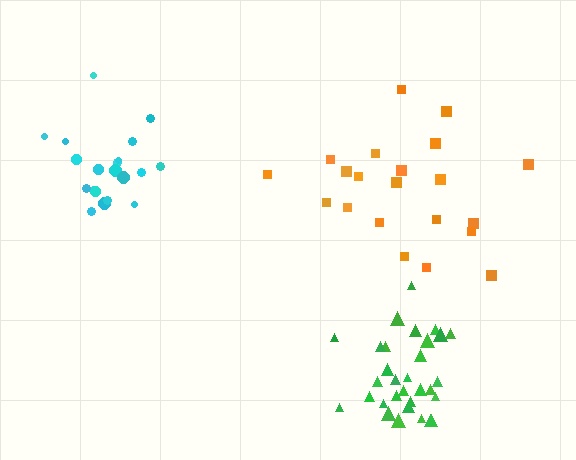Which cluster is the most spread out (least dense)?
Orange.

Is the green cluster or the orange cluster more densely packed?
Green.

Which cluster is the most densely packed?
Green.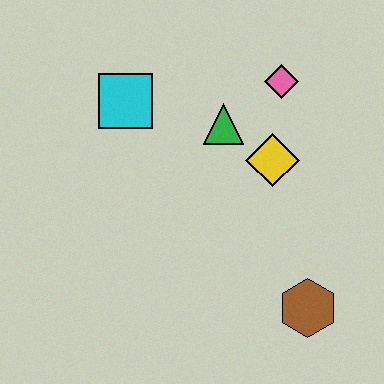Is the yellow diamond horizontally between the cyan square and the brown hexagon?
Yes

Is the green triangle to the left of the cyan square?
No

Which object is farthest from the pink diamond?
The brown hexagon is farthest from the pink diamond.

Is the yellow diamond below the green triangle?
Yes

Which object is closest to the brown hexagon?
The yellow diamond is closest to the brown hexagon.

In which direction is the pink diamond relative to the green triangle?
The pink diamond is to the right of the green triangle.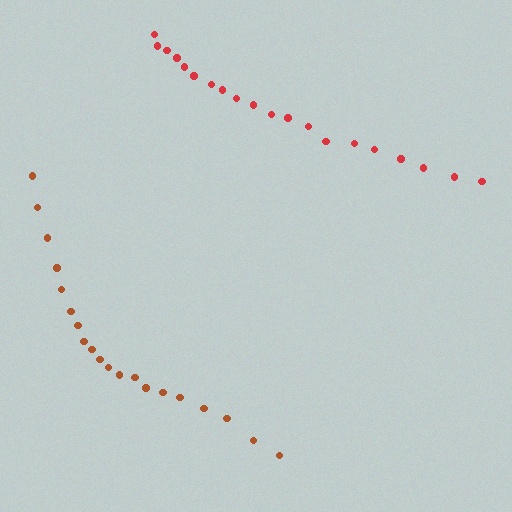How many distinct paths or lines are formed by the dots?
There are 2 distinct paths.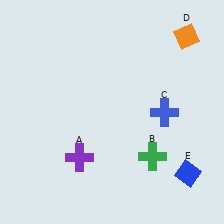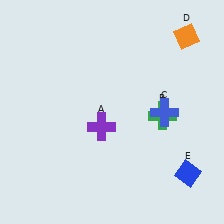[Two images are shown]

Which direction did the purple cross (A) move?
The purple cross (A) moved up.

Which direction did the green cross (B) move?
The green cross (B) moved up.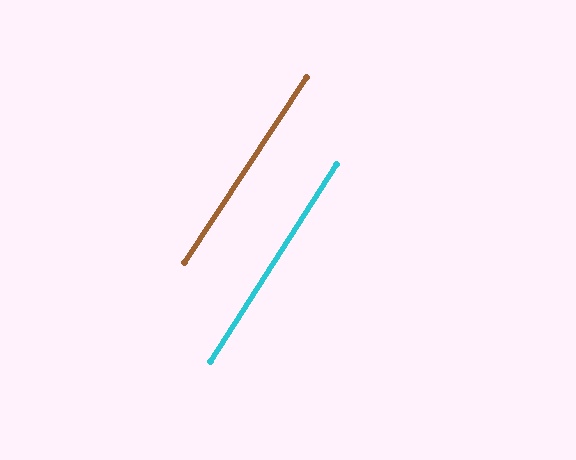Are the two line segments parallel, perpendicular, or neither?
Parallel — their directions differ by only 0.9°.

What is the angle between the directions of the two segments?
Approximately 1 degree.